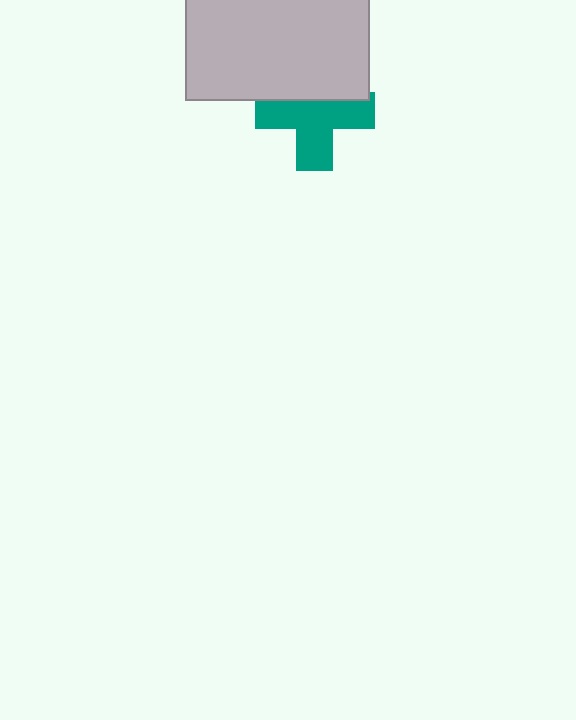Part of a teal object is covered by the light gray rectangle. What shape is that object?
It is a cross.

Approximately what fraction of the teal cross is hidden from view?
Roughly 35% of the teal cross is hidden behind the light gray rectangle.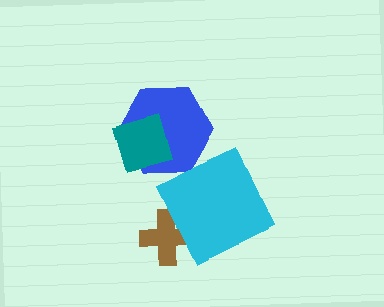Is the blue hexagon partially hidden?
Yes, it is partially covered by another shape.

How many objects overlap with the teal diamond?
1 object overlaps with the teal diamond.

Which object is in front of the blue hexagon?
The teal diamond is in front of the blue hexagon.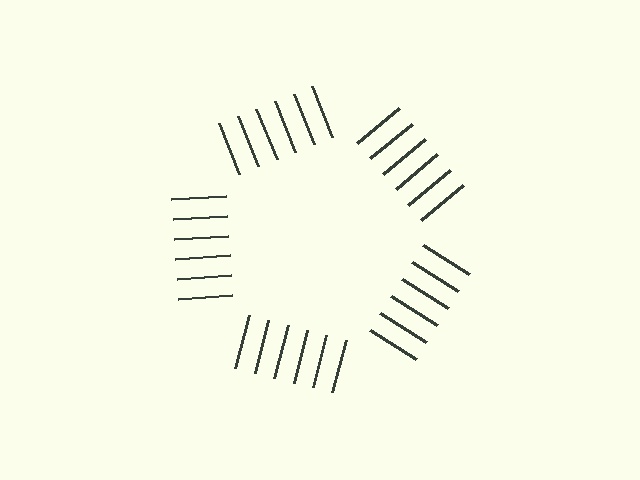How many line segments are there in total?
30 — 6 along each of the 5 edges.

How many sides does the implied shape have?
5 sides — the line-ends trace a pentagon.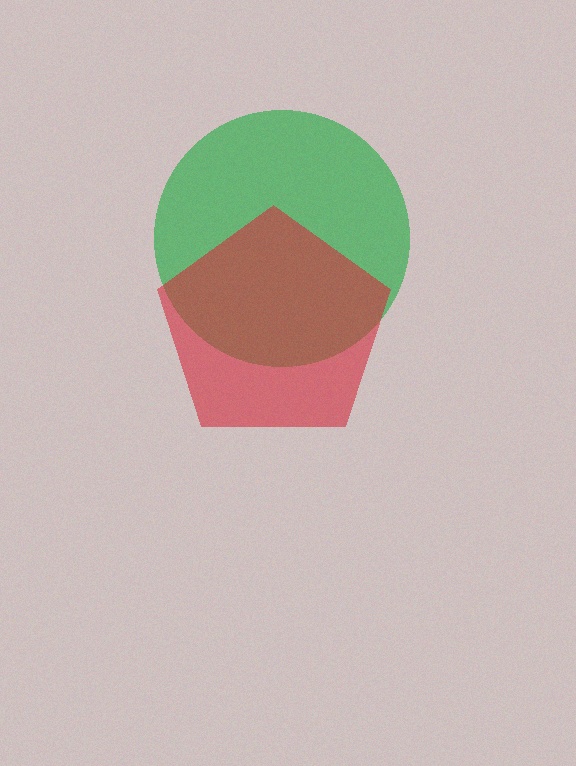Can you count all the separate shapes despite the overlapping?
Yes, there are 2 separate shapes.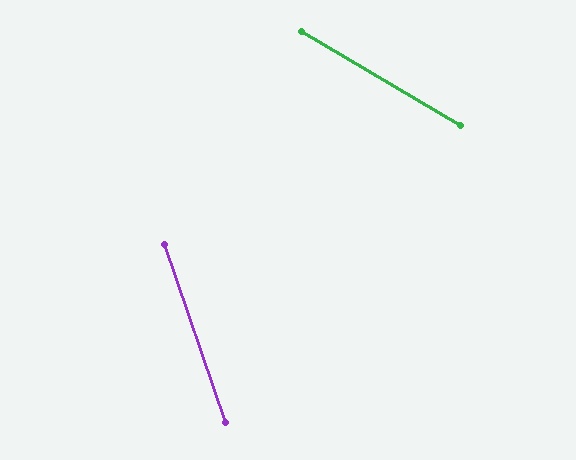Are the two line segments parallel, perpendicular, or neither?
Neither parallel nor perpendicular — they differ by about 41°.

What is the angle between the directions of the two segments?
Approximately 41 degrees.